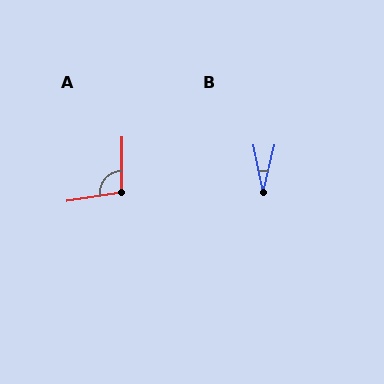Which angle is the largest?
A, at approximately 99 degrees.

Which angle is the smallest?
B, at approximately 24 degrees.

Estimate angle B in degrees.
Approximately 24 degrees.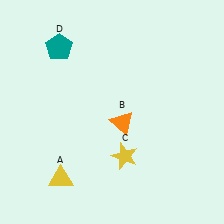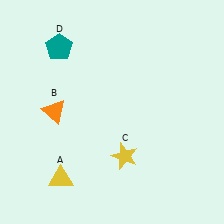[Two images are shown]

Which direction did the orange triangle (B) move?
The orange triangle (B) moved left.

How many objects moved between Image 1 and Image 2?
1 object moved between the two images.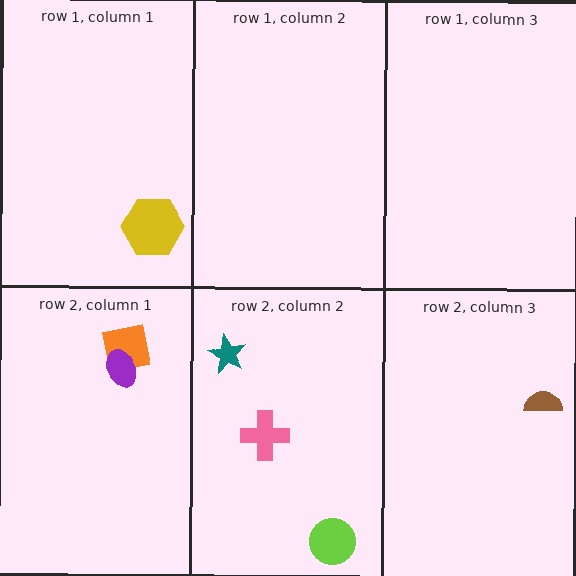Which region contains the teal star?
The row 2, column 2 region.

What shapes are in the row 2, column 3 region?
The brown semicircle.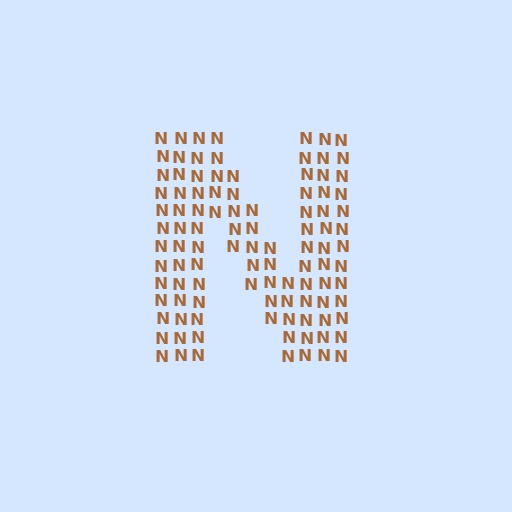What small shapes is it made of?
It is made of small letter N's.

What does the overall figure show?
The overall figure shows the letter N.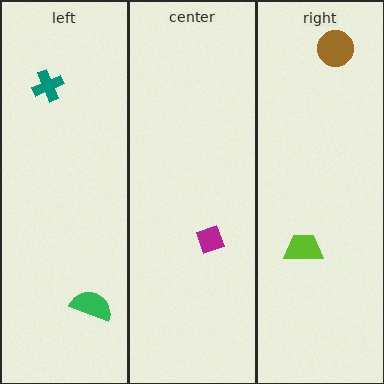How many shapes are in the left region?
2.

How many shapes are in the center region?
1.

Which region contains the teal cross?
The left region.